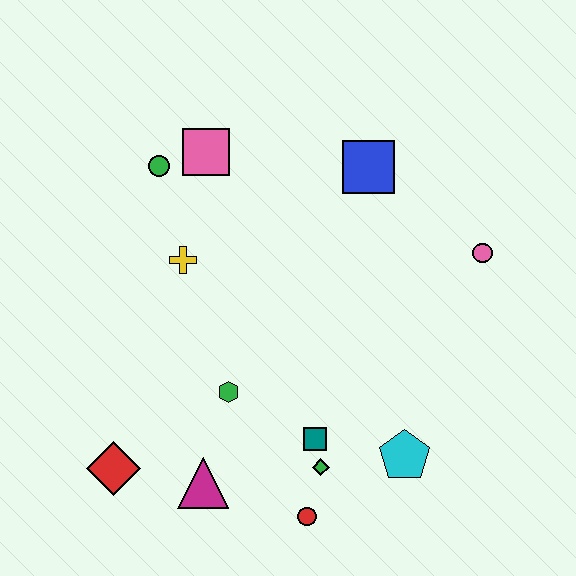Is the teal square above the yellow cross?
No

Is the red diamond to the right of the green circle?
No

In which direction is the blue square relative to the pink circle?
The blue square is to the left of the pink circle.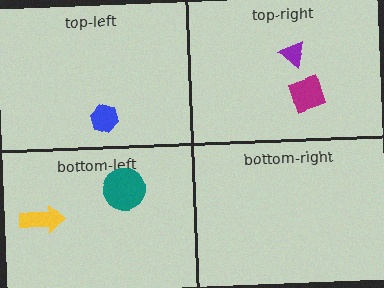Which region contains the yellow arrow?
The bottom-left region.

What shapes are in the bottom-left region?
The yellow arrow, the teal circle.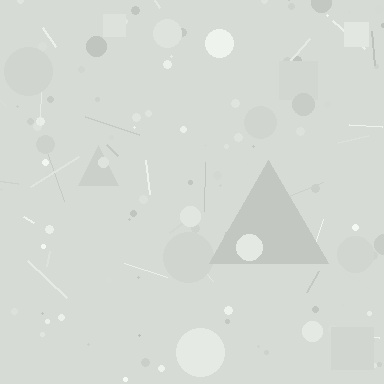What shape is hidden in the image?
A triangle is hidden in the image.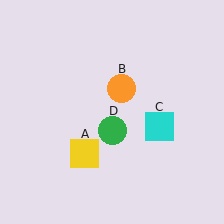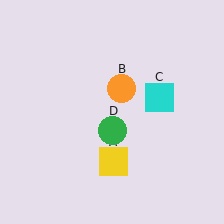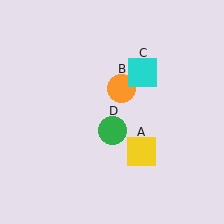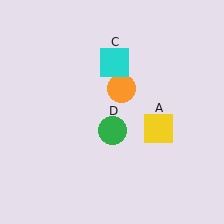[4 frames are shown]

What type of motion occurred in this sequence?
The yellow square (object A), cyan square (object C) rotated counterclockwise around the center of the scene.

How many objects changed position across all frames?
2 objects changed position: yellow square (object A), cyan square (object C).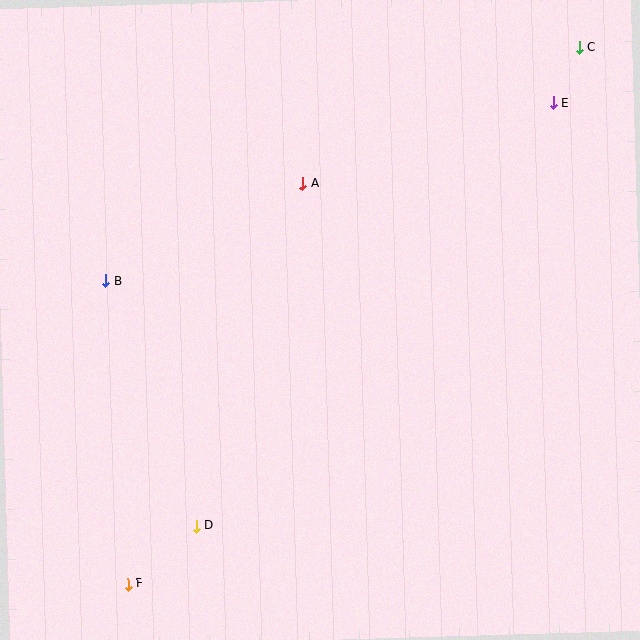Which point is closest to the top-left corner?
Point B is closest to the top-left corner.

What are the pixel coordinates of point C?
Point C is at (579, 48).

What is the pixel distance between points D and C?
The distance between D and C is 613 pixels.